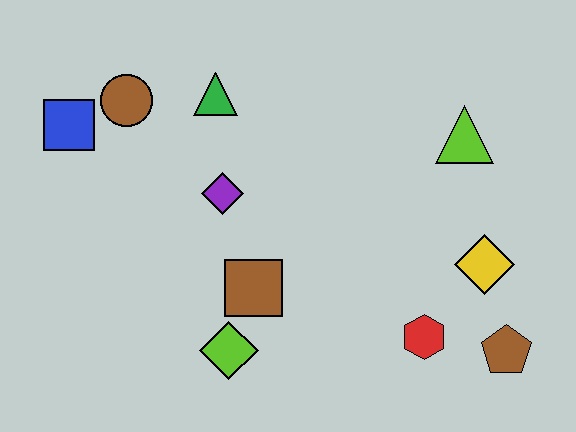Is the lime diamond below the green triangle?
Yes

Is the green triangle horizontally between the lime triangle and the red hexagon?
No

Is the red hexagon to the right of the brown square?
Yes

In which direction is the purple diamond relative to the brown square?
The purple diamond is above the brown square.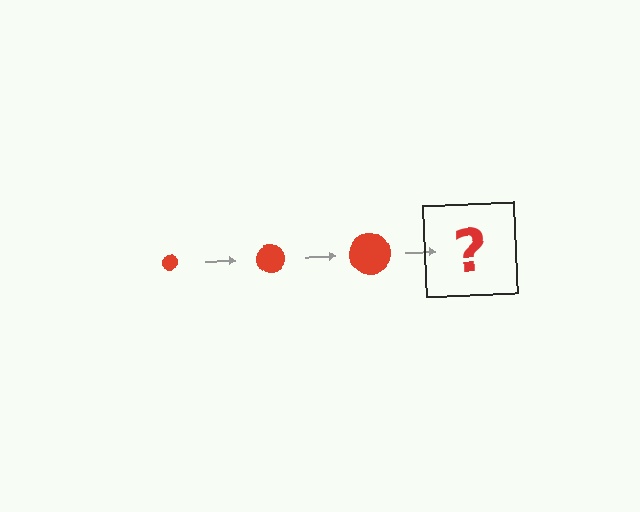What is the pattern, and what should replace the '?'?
The pattern is that the circle gets progressively larger each step. The '?' should be a red circle, larger than the previous one.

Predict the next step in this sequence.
The next step is a red circle, larger than the previous one.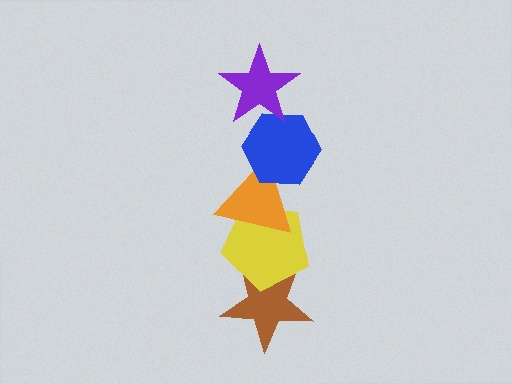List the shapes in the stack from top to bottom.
From top to bottom: the purple star, the blue hexagon, the orange triangle, the yellow pentagon, the brown star.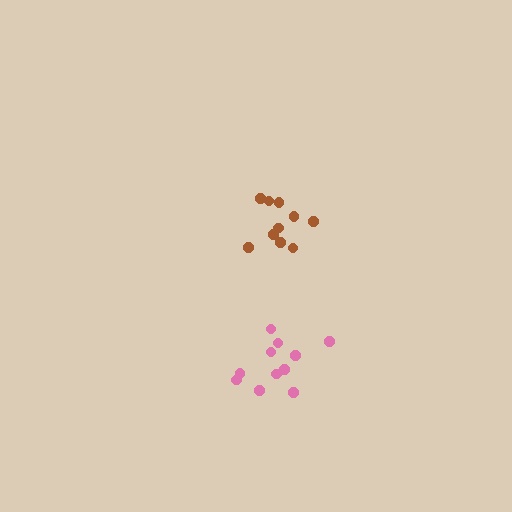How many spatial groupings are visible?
There are 2 spatial groupings.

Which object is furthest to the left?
The brown cluster is leftmost.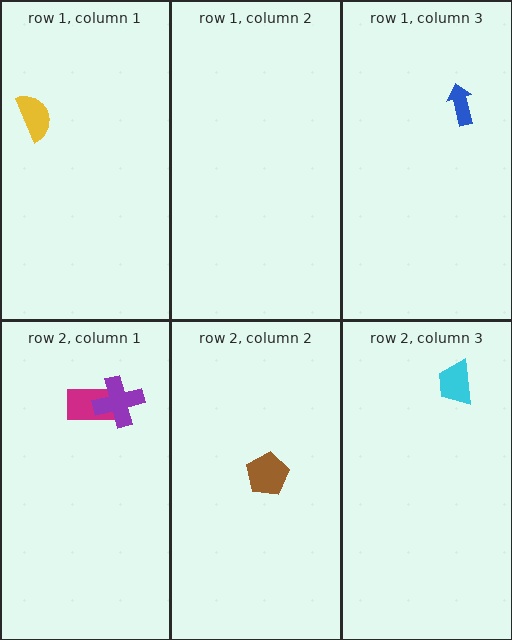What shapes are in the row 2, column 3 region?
The cyan trapezoid.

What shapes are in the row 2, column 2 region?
The brown pentagon.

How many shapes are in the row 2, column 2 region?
1.